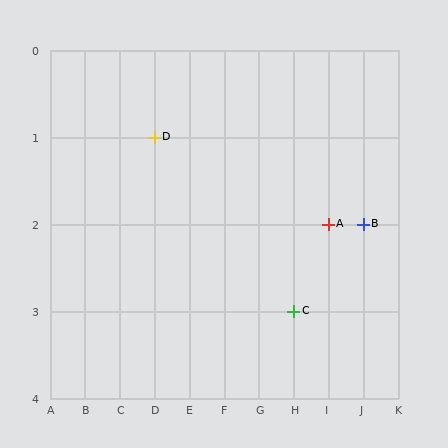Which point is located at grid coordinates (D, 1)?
Point D is at (D, 1).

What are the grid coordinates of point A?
Point A is at grid coordinates (I, 2).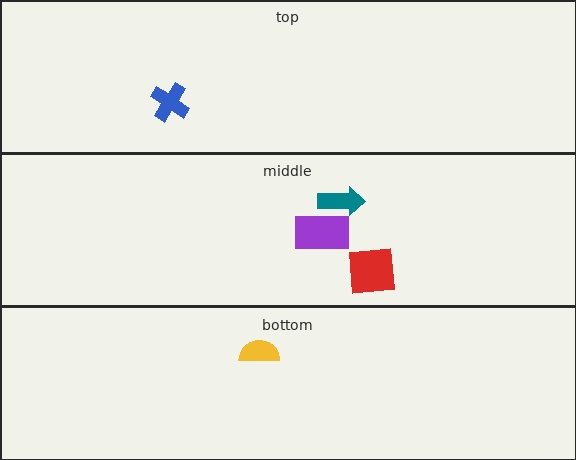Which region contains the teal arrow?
The middle region.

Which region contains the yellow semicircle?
The bottom region.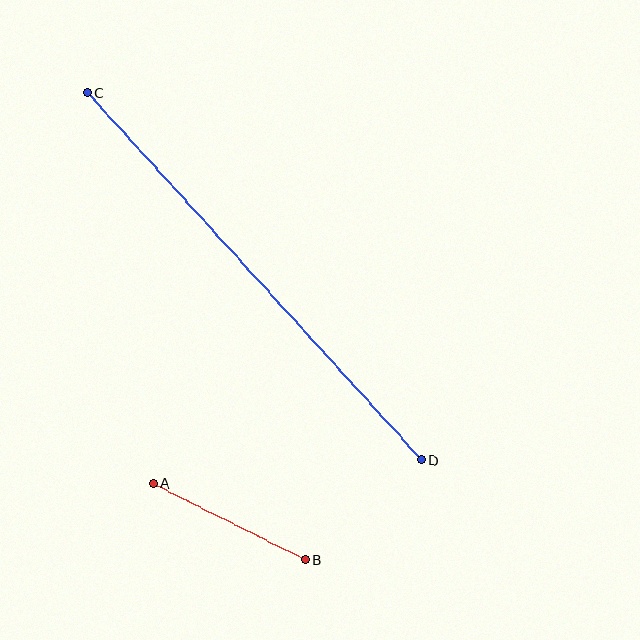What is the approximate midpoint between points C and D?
The midpoint is at approximately (254, 276) pixels.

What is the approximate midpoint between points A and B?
The midpoint is at approximately (229, 521) pixels.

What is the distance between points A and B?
The distance is approximately 170 pixels.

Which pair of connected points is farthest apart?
Points C and D are farthest apart.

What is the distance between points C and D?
The distance is approximately 496 pixels.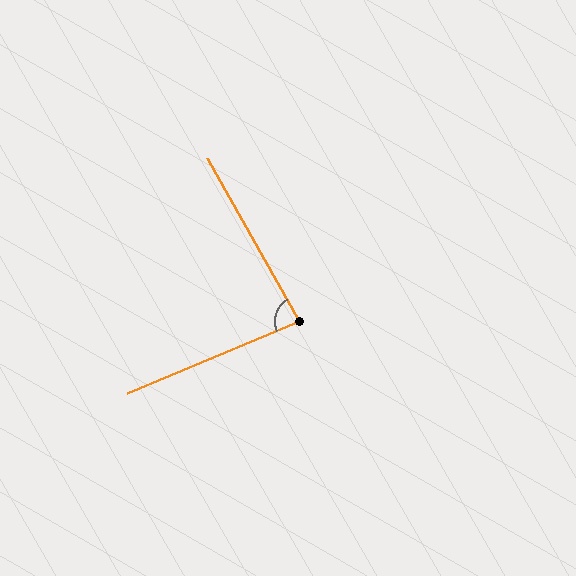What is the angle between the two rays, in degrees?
Approximately 83 degrees.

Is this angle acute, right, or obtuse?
It is acute.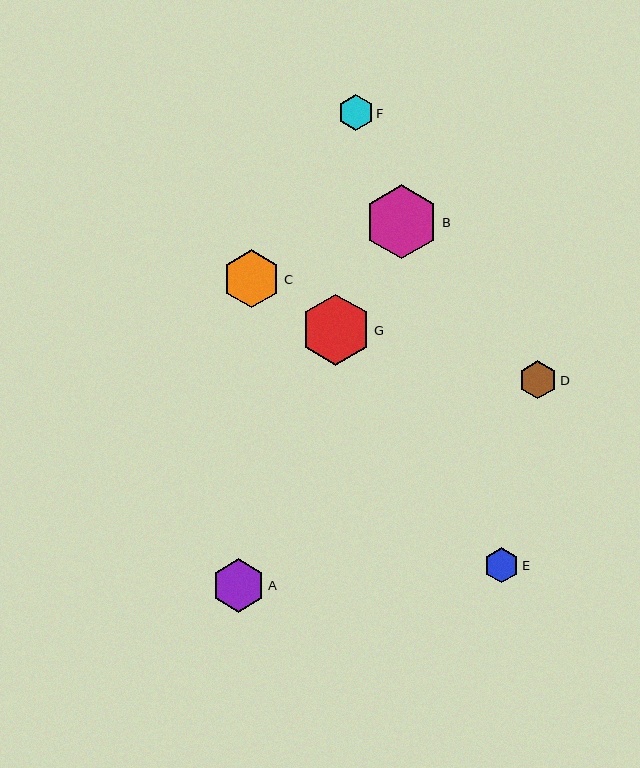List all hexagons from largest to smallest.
From largest to smallest: B, G, C, A, D, F, E.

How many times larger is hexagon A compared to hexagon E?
Hexagon A is approximately 1.5 times the size of hexagon E.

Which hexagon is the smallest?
Hexagon E is the smallest with a size of approximately 35 pixels.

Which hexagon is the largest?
Hexagon B is the largest with a size of approximately 74 pixels.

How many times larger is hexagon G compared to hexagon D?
Hexagon G is approximately 1.9 times the size of hexagon D.